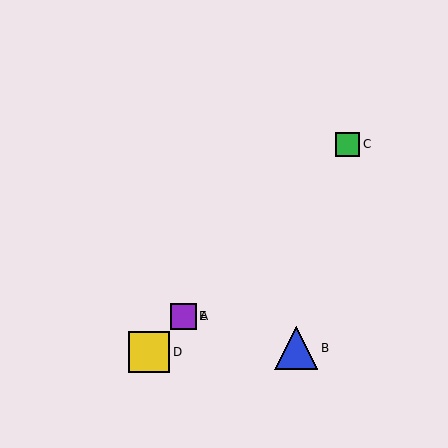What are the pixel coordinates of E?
Object E is at (183, 316).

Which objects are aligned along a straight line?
Objects A, C, D, E are aligned along a straight line.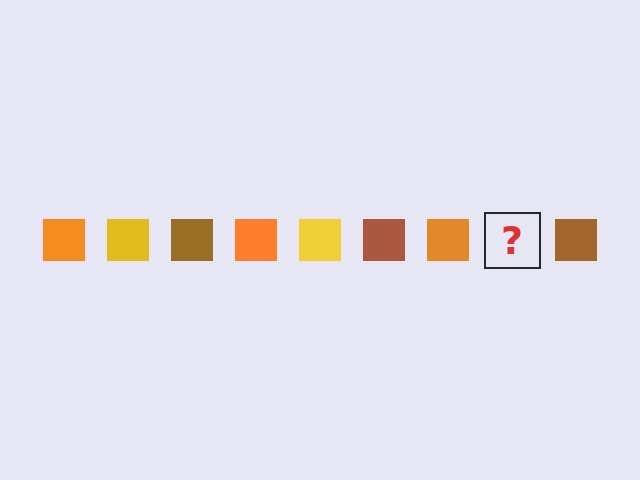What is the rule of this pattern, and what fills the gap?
The rule is that the pattern cycles through orange, yellow, brown squares. The gap should be filled with a yellow square.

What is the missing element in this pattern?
The missing element is a yellow square.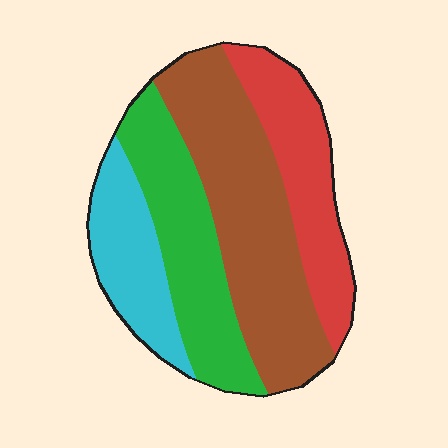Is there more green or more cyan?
Green.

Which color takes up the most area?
Brown, at roughly 35%.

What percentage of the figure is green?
Green covers roughly 25% of the figure.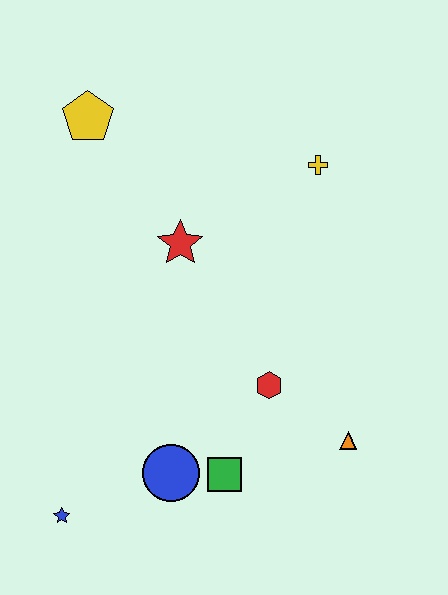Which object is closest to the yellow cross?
The red star is closest to the yellow cross.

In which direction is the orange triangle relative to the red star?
The orange triangle is below the red star.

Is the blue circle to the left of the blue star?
No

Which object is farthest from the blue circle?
The yellow pentagon is farthest from the blue circle.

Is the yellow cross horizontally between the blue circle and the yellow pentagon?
No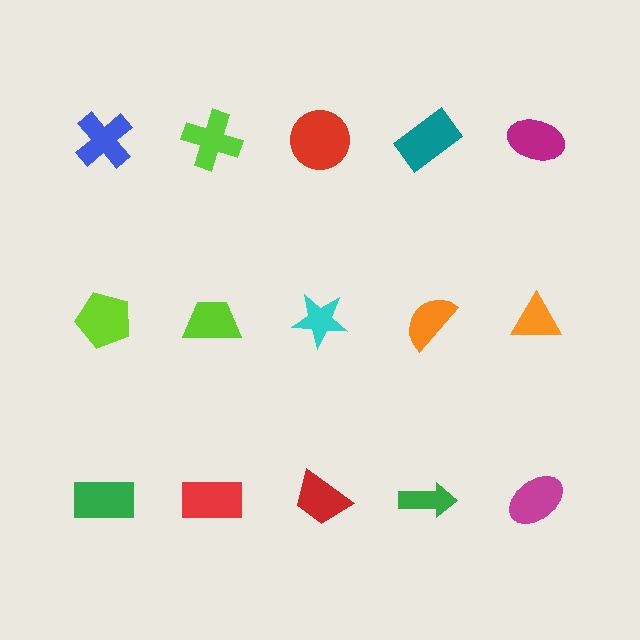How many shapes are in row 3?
5 shapes.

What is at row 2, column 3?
A cyan star.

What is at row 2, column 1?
A lime pentagon.